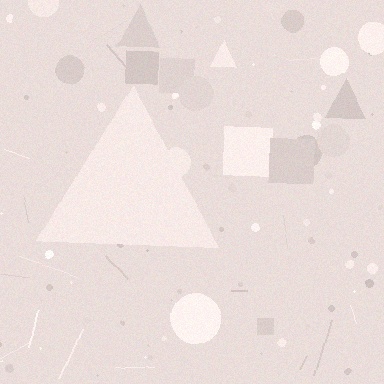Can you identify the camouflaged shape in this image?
The camouflaged shape is a triangle.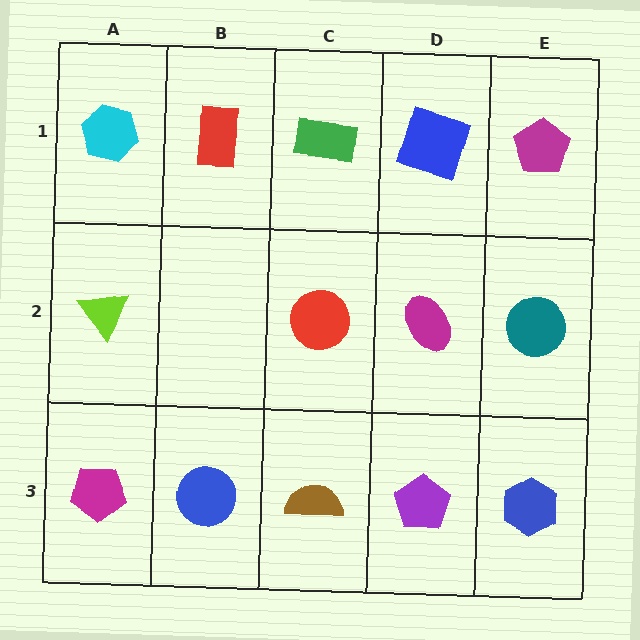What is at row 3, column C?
A brown semicircle.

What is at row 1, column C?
A green rectangle.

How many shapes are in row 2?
4 shapes.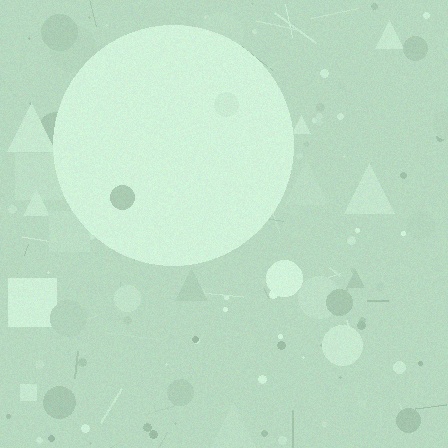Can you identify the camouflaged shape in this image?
The camouflaged shape is a circle.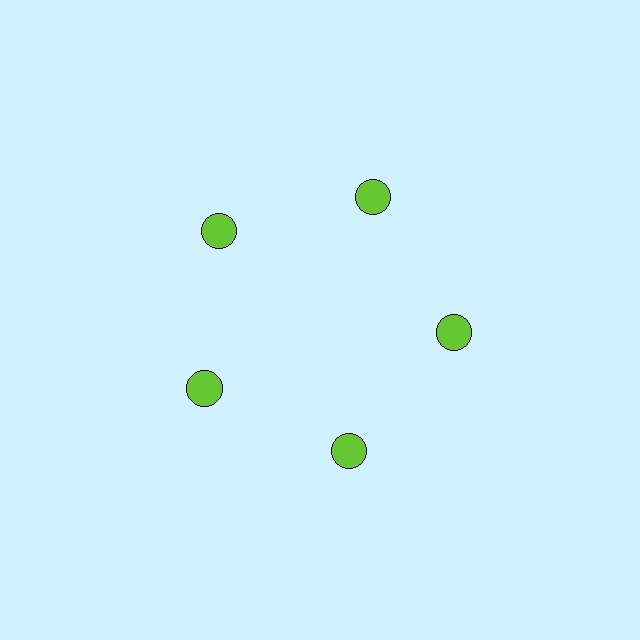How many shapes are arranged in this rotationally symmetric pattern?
There are 5 shapes, arranged in 5 groups of 1.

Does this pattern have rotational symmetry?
Yes, this pattern has 5-fold rotational symmetry. It looks the same after rotating 72 degrees around the center.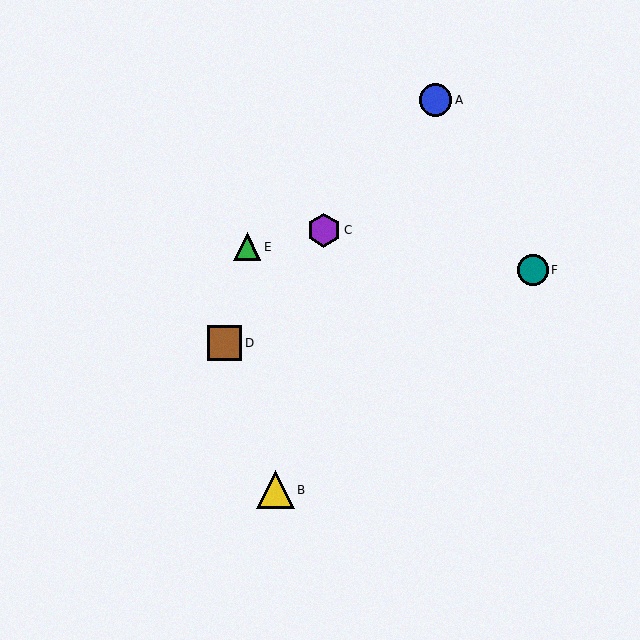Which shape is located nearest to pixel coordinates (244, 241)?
The green triangle (labeled E) at (247, 247) is nearest to that location.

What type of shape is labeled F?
Shape F is a teal circle.